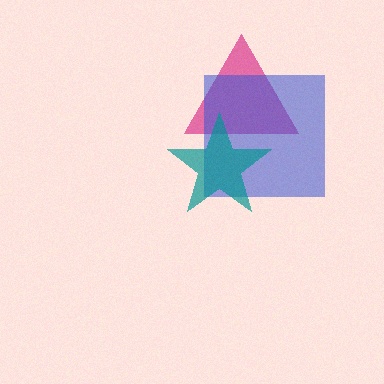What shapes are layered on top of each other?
The layered shapes are: a magenta triangle, a blue square, a teal star.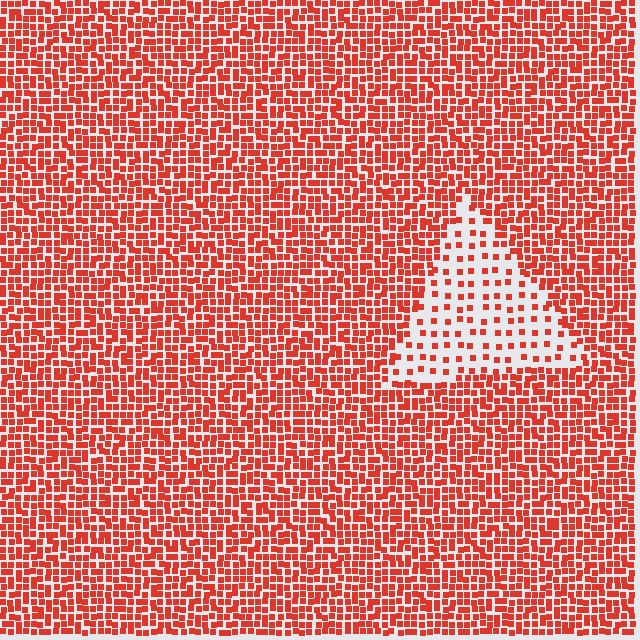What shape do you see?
I see a triangle.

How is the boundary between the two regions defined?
The boundary is defined by a change in element density (approximately 2.8x ratio). All elements are the same color, size, and shape.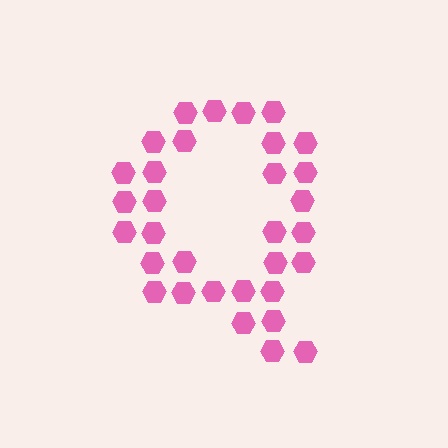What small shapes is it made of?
It is made of small hexagons.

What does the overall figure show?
The overall figure shows the letter Q.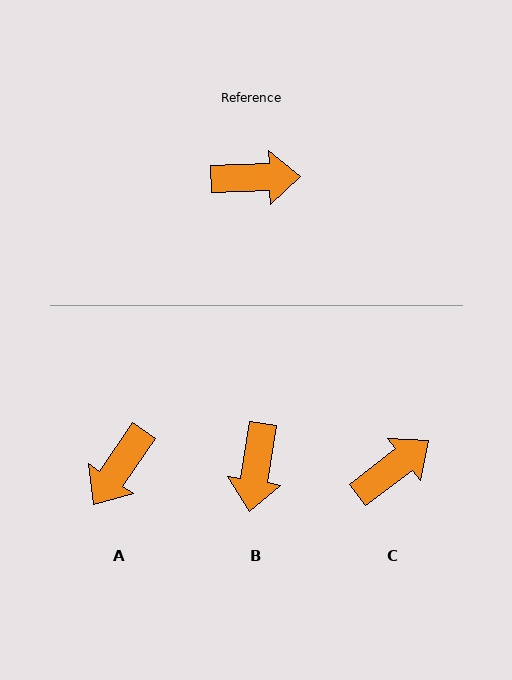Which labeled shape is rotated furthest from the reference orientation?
A, about 126 degrees away.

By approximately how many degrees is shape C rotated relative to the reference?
Approximately 36 degrees counter-clockwise.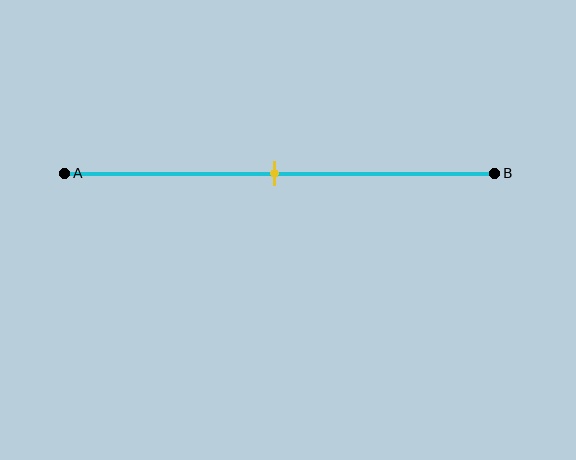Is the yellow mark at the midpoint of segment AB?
Yes, the mark is approximately at the midpoint.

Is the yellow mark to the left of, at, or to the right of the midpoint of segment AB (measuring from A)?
The yellow mark is approximately at the midpoint of segment AB.